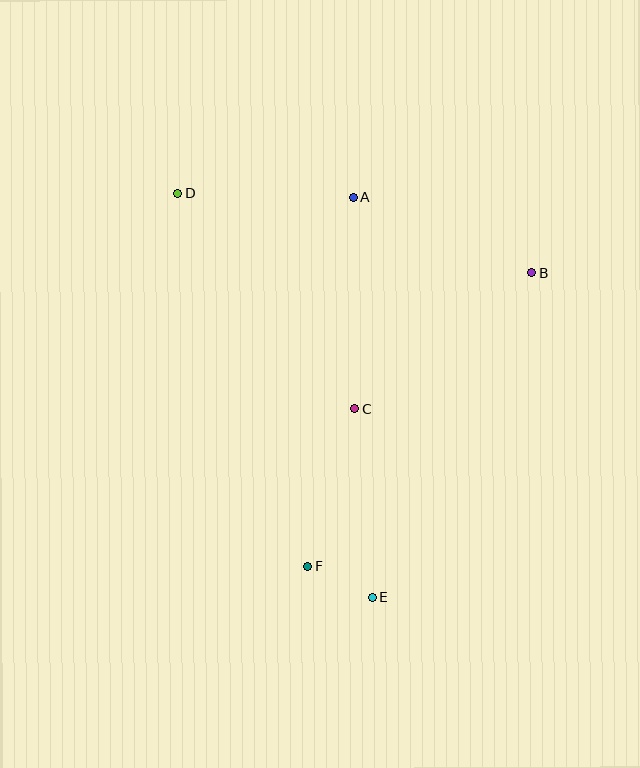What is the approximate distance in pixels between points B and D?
The distance between B and D is approximately 363 pixels.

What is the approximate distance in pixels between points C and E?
The distance between C and E is approximately 189 pixels.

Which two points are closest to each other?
Points E and F are closest to each other.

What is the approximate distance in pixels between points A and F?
The distance between A and F is approximately 372 pixels.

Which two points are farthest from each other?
Points D and E are farthest from each other.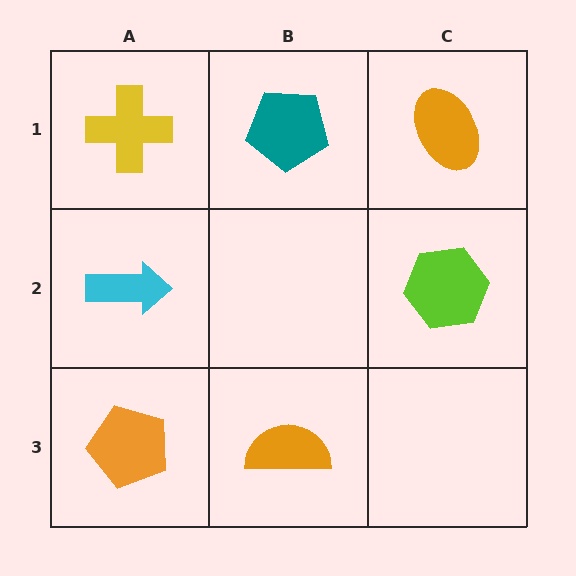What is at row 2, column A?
A cyan arrow.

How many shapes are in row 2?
2 shapes.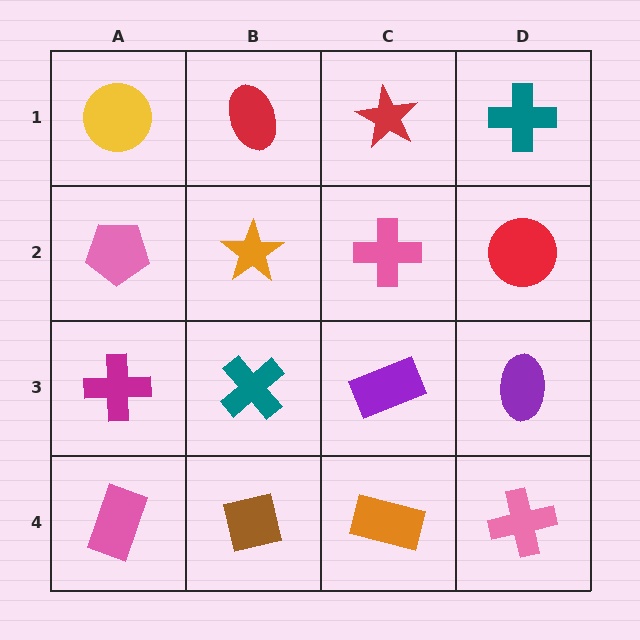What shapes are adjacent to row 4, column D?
A purple ellipse (row 3, column D), an orange rectangle (row 4, column C).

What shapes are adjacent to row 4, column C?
A purple rectangle (row 3, column C), a brown square (row 4, column B), a pink cross (row 4, column D).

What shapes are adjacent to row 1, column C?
A pink cross (row 2, column C), a red ellipse (row 1, column B), a teal cross (row 1, column D).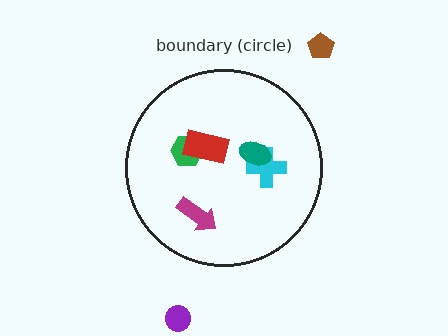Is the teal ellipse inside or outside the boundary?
Inside.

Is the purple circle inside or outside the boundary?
Outside.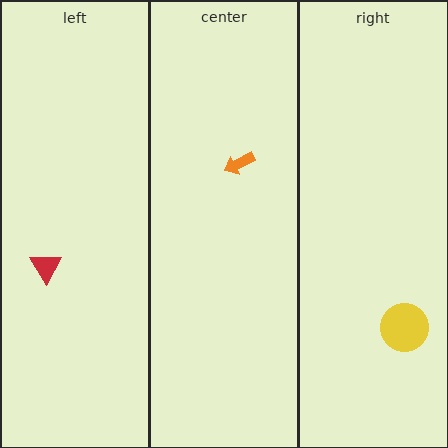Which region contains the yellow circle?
The right region.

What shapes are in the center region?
The orange arrow.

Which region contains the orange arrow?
The center region.